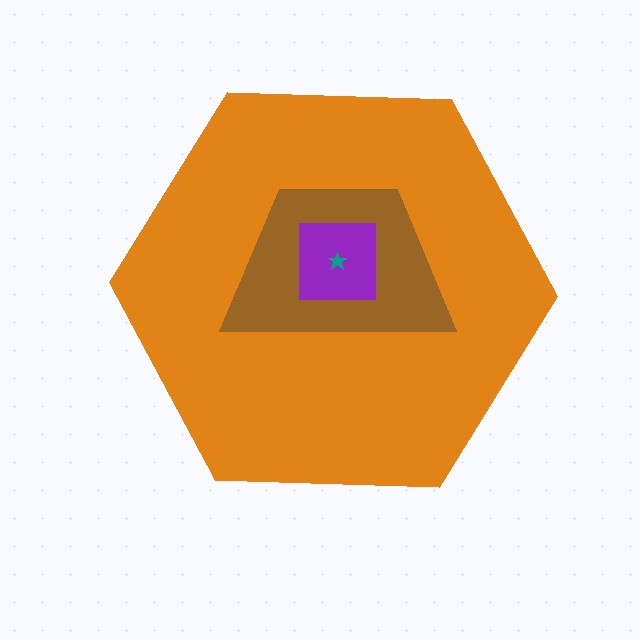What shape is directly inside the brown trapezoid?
The purple square.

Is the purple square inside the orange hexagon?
Yes.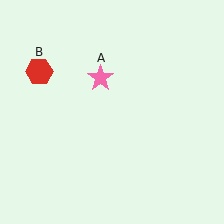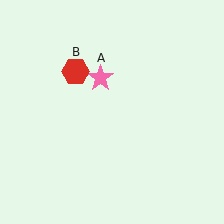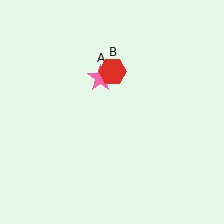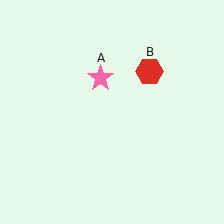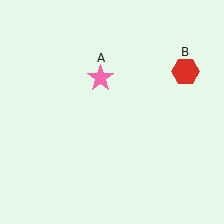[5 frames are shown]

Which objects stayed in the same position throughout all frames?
Pink star (object A) remained stationary.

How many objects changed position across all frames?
1 object changed position: red hexagon (object B).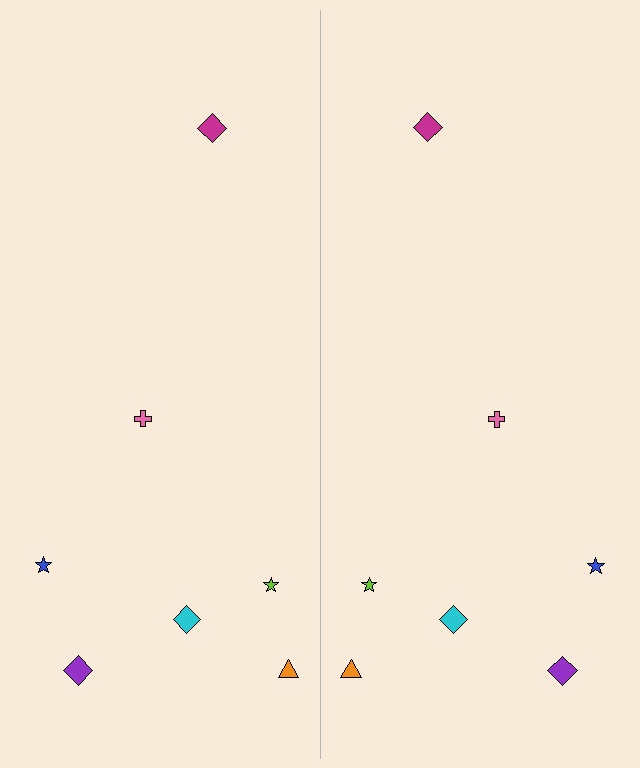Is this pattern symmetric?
Yes, this pattern has bilateral (reflection) symmetry.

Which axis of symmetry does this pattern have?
The pattern has a vertical axis of symmetry running through the center of the image.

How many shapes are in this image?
There are 14 shapes in this image.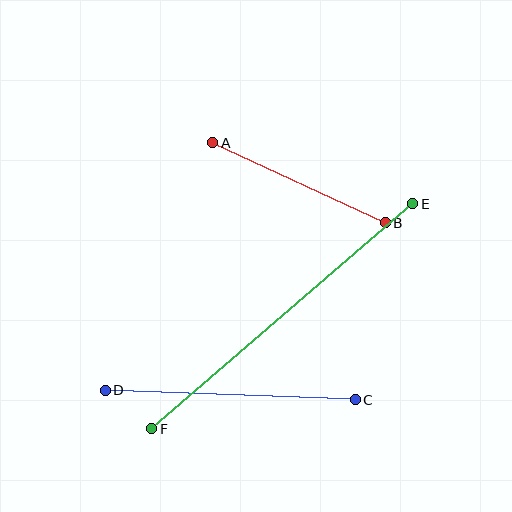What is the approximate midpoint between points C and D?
The midpoint is at approximately (230, 395) pixels.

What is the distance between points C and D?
The distance is approximately 250 pixels.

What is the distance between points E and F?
The distance is approximately 344 pixels.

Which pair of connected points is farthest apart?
Points E and F are farthest apart.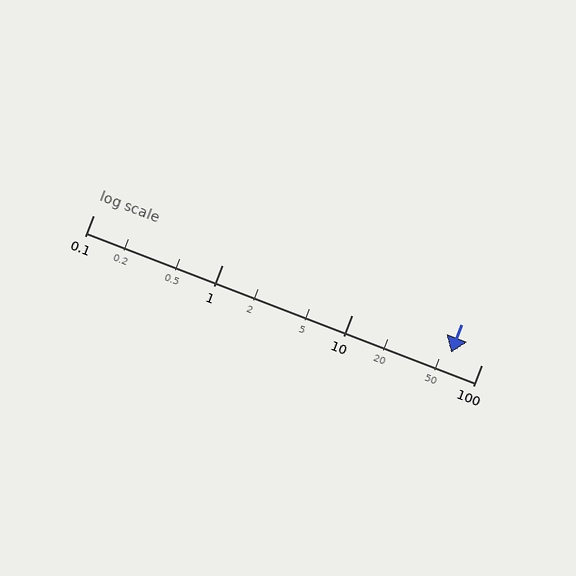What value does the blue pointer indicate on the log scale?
The pointer indicates approximately 58.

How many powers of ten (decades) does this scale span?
The scale spans 3 decades, from 0.1 to 100.